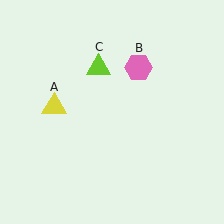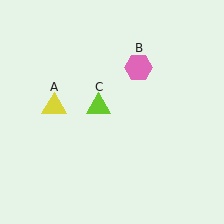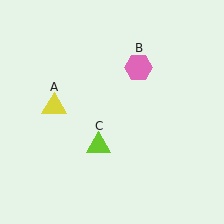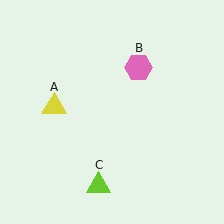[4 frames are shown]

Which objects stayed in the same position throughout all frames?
Yellow triangle (object A) and pink hexagon (object B) remained stationary.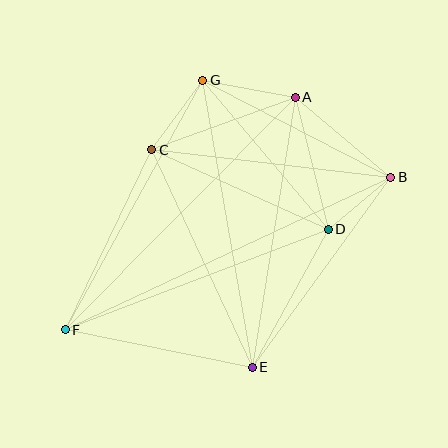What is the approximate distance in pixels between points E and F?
The distance between E and F is approximately 191 pixels.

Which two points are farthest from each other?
Points B and F are farthest from each other.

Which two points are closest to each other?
Points B and D are closest to each other.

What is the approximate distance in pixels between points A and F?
The distance between A and F is approximately 327 pixels.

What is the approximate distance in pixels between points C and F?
The distance between C and F is approximately 200 pixels.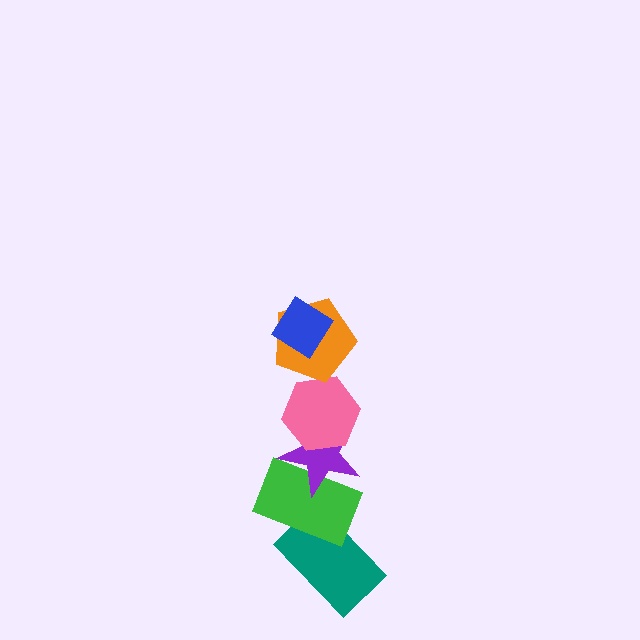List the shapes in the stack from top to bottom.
From top to bottom: the blue diamond, the orange pentagon, the pink hexagon, the purple star, the green rectangle, the teal rectangle.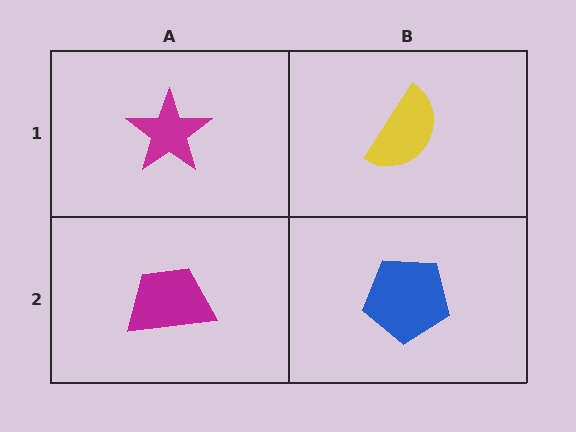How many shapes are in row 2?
2 shapes.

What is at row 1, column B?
A yellow semicircle.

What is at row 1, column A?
A magenta star.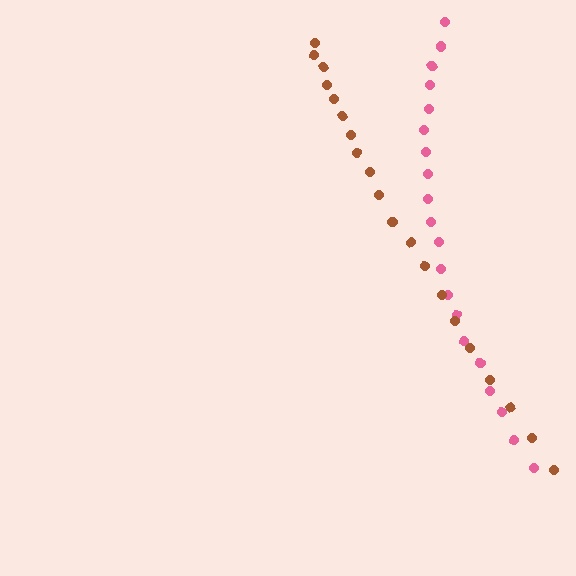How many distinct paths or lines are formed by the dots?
There are 2 distinct paths.